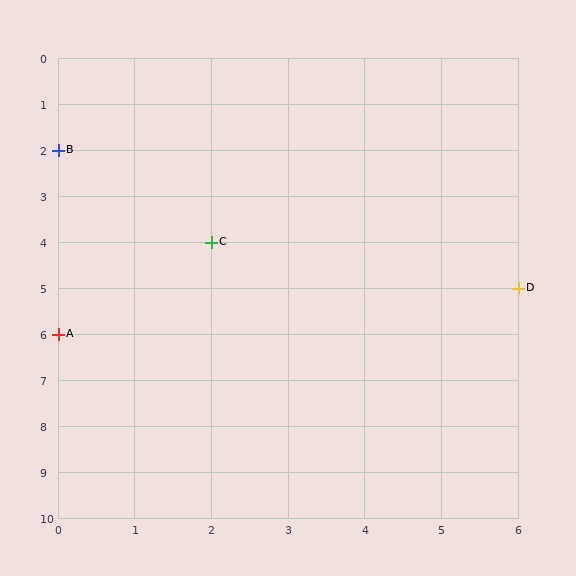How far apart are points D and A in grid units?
Points D and A are 6 columns and 1 row apart (about 6.1 grid units diagonally).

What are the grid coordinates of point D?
Point D is at grid coordinates (6, 5).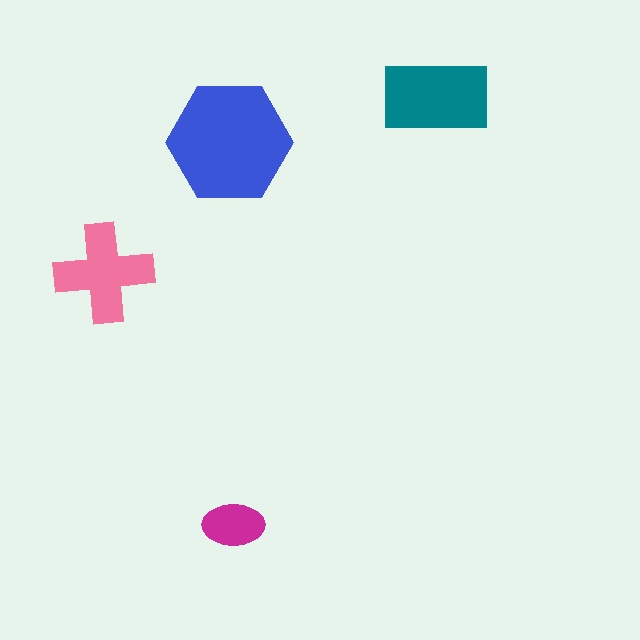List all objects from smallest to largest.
The magenta ellipse, the pink cross, the teal rectangle, the blue hexagon.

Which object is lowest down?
The magenta ellipse is bottommost.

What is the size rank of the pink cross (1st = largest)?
3rd.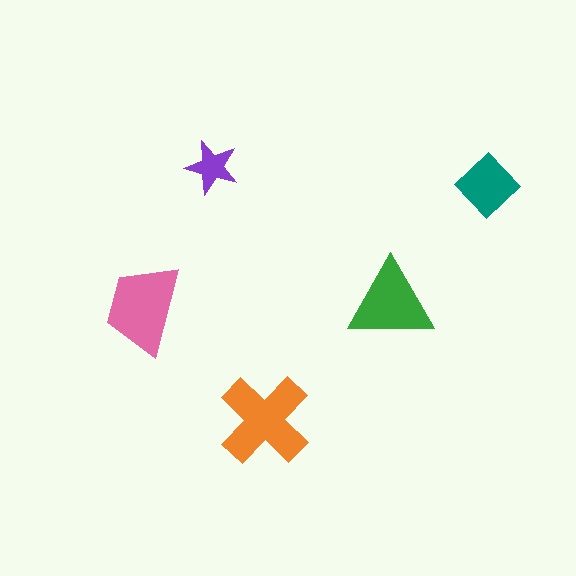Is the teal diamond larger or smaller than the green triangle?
Smaller.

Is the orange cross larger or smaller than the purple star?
Larger.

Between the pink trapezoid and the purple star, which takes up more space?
The pink trapezoid.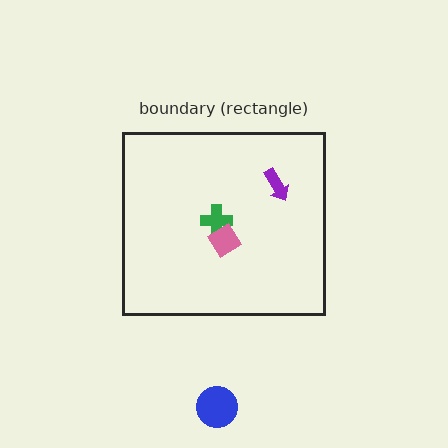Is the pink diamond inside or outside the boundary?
Inside.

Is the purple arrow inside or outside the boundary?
Inside.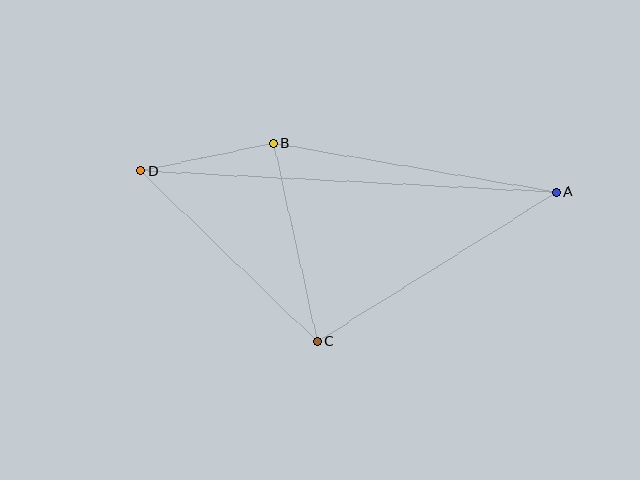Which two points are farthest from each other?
Points A and D are farthest from each other.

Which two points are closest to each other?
Points B and D are closest to each other.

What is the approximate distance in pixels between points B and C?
The distance between B and C is approximately 203 pixels.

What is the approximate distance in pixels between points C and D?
The distance between C and D is approximately 245 pixels.